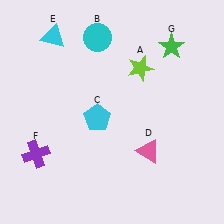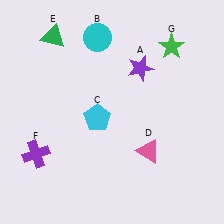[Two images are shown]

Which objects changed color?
A changed from lime to purple. E changed from cyan to green.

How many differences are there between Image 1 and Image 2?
There are 2 differences between the two images.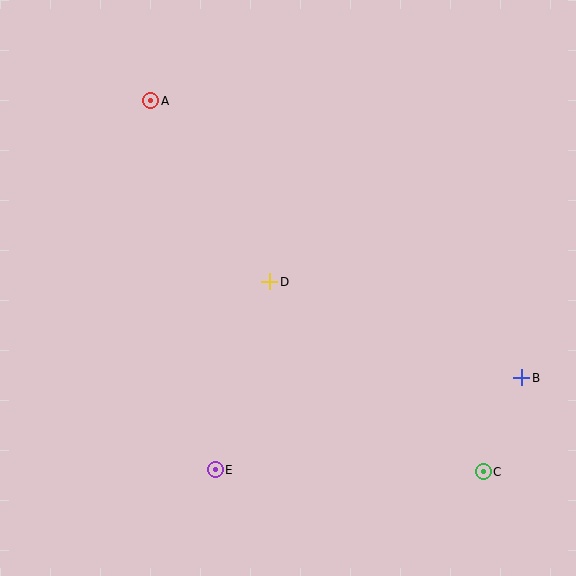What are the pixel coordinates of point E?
Point E is at (215, 470).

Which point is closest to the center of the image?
Point D at (270, 282) is closest to the center.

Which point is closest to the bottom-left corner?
Point E is closest to the bottom-left corner.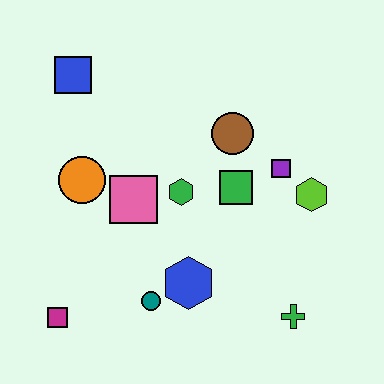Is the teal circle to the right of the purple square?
No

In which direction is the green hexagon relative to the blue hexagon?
The green hexagon is above the blue hexagon.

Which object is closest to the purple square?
The lime hexagon is closest to the purple square.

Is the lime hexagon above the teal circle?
Yes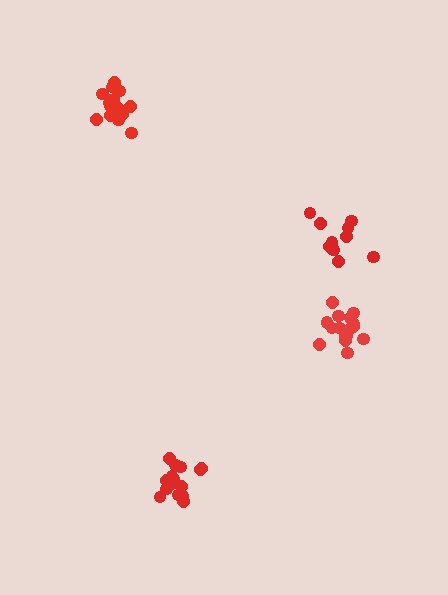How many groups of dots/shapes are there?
There are 4 groups.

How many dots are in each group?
Group 1: 16 dots, Group 2: 10 dots, Group 3: 15 dots, Group 4: 15 dots (56 total).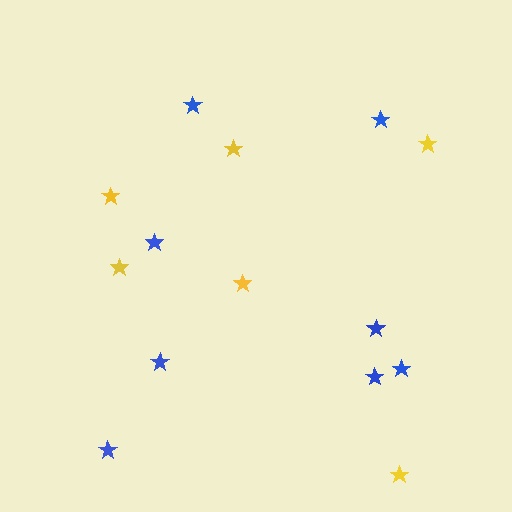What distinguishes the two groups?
There are 2 groups: one group of blue stars (8) and one group of yellow stars (6).